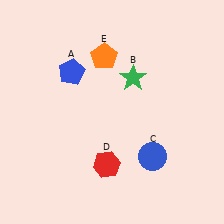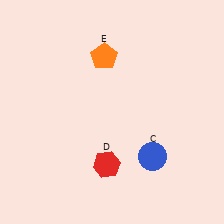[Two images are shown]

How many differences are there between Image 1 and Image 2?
There are 2 differences between the two images.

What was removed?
The green star (B), the blue pentagon (A) were removed in Image 2.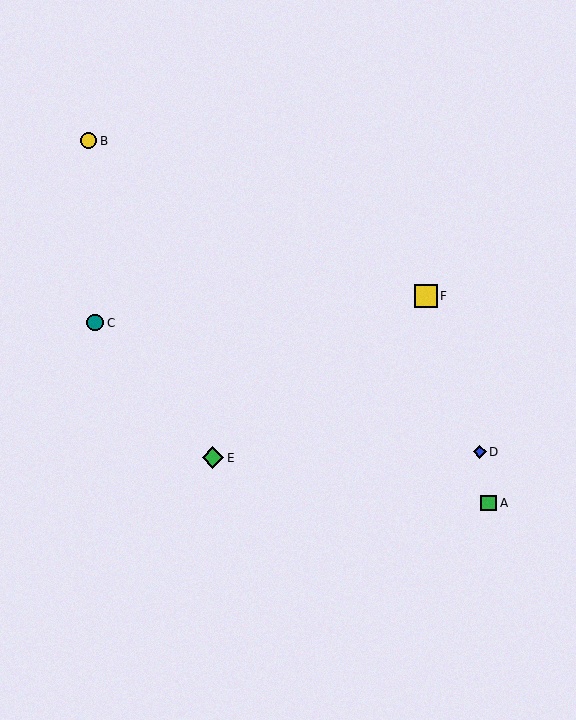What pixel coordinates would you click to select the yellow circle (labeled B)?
Click at (89, 141) to select the yellow circle B.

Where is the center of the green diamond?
The center of the green diamond is at (213, 458).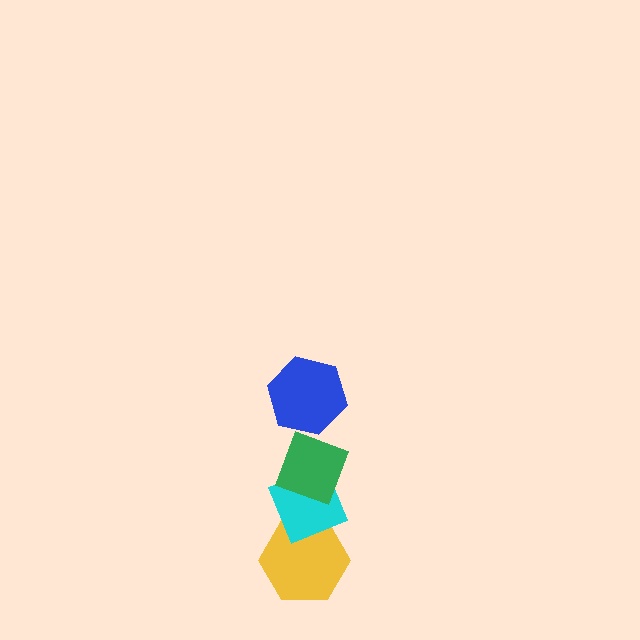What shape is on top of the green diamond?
The blue hexagon is on top of the green diamond.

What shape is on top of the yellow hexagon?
The cyan diamond is on top of the yellow hexagon.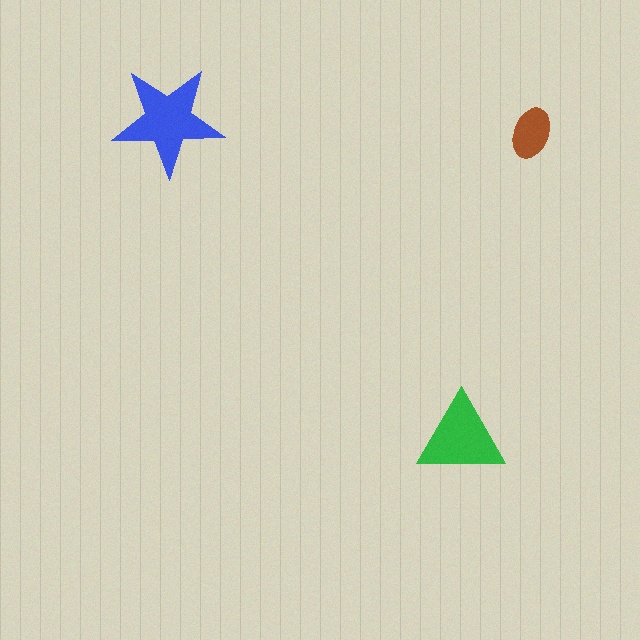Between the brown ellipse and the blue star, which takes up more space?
The blue star.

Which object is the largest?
The blue star.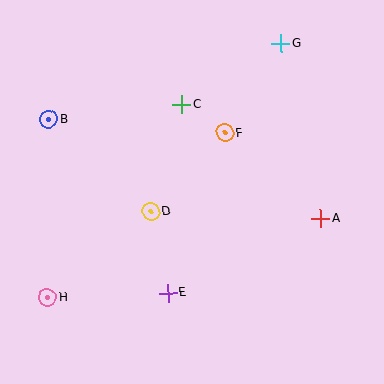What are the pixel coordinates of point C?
Point C is at (182, 104).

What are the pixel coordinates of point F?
Point F is at (225, 133).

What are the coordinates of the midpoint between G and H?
The midpoint between G and H is at (164, 171).